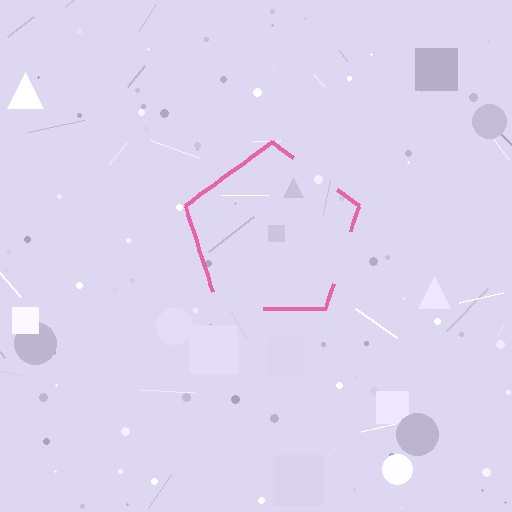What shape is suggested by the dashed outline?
The dashed outline suggests a pentagon.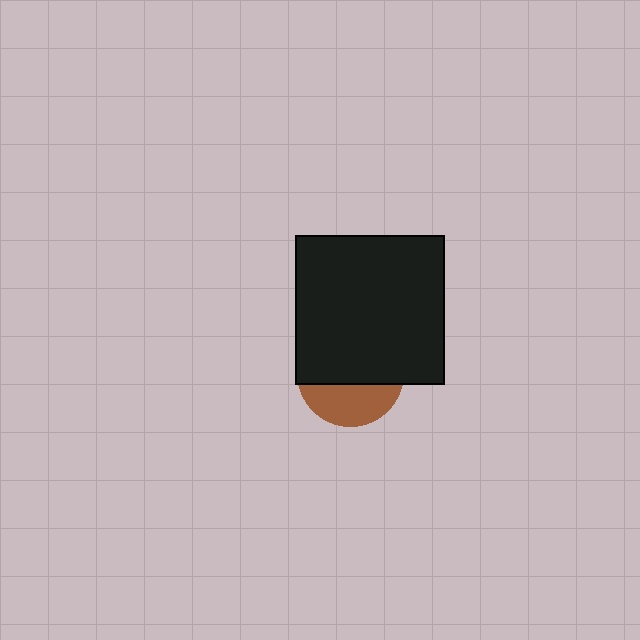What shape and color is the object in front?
The object in front is a black square.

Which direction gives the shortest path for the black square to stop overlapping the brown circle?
Moving up gives the shortest separation.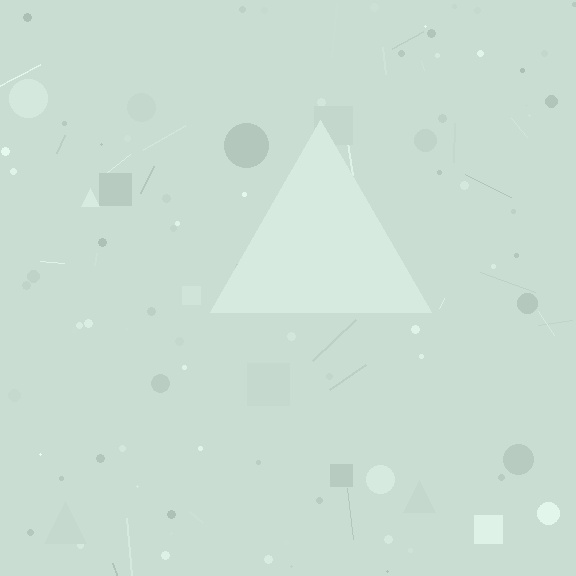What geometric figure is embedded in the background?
A triangle is embedded in the background.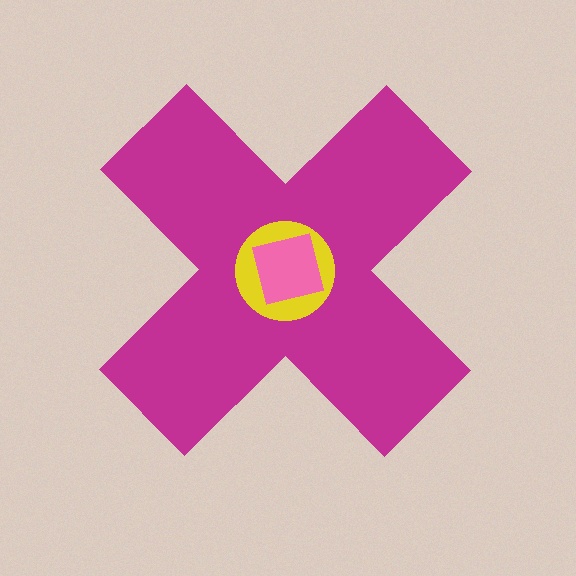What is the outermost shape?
The magenta cross.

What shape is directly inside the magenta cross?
The yellow circle.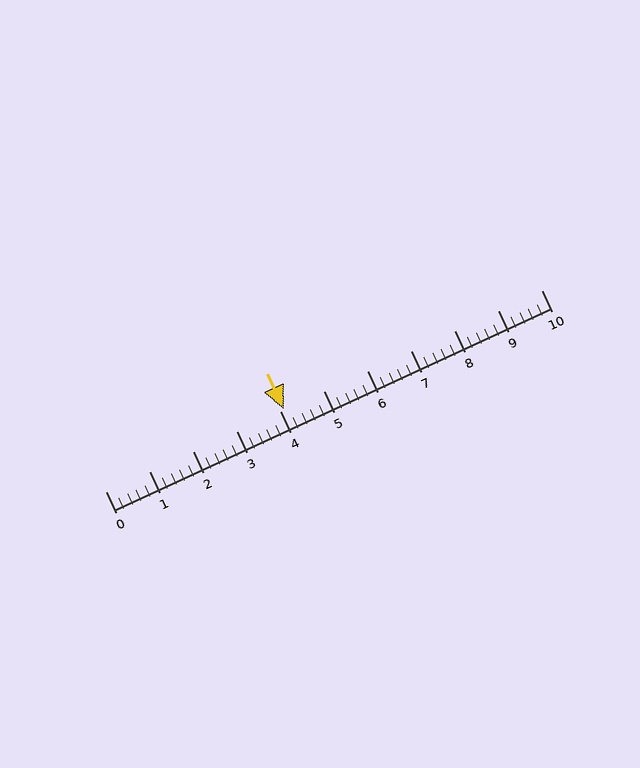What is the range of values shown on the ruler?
The ruler shows values from 0 to 10.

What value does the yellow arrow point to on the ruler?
The yellow arrow points to approximately 4.1.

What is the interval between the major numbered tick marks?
The major tick marks are spaced 1 units apart.